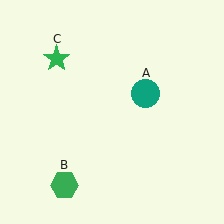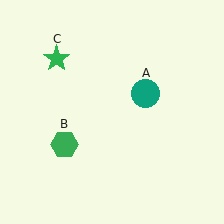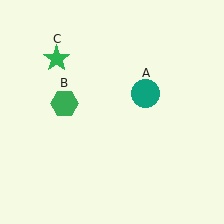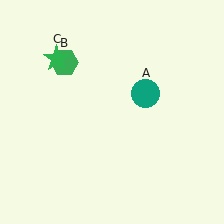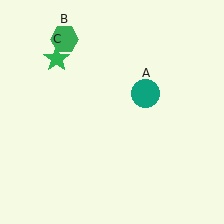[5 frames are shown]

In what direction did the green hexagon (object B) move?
The green hexagon (object B) moved up.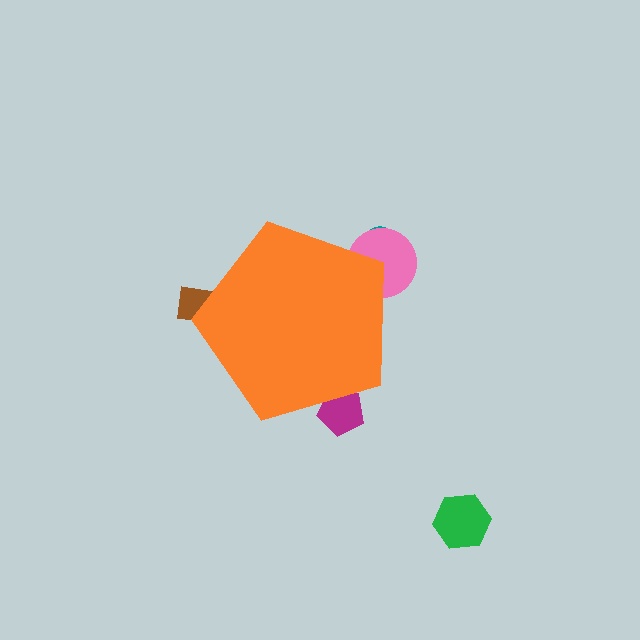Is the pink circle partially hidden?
Yes, the pink circle is partially hidden behind the orange pentagon.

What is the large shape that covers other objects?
An orange pentagon.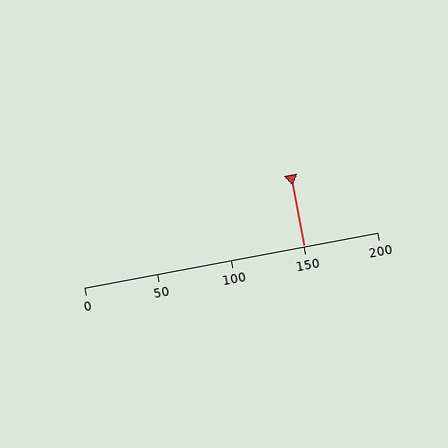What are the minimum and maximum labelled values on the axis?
The axis runs from 0 to 200.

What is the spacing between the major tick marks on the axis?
The major ticks are spaced 50 apart.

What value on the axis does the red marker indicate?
The marker indicates approximately 150.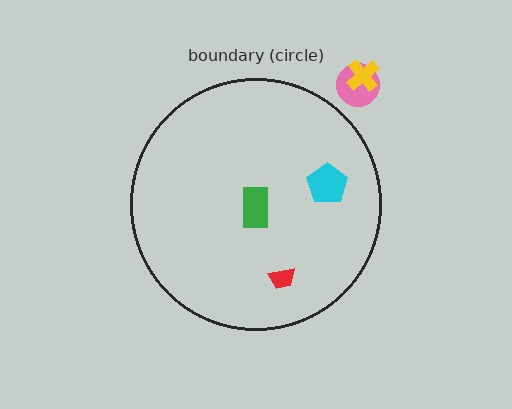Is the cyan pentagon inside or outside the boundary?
Inside.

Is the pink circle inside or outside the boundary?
Outside.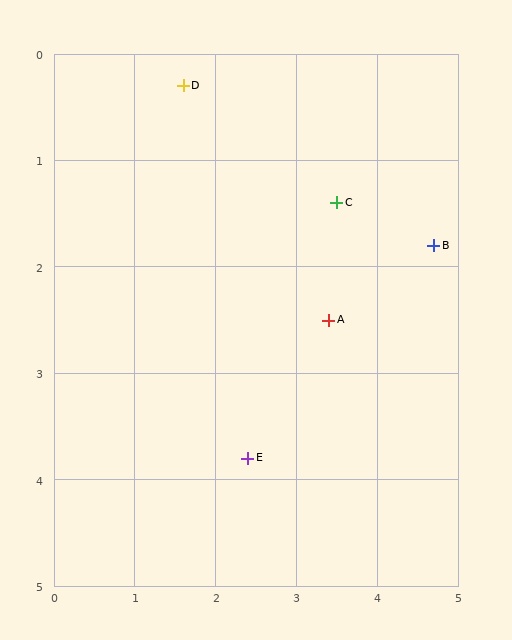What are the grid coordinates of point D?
Point D is at approximately (1.6, 0.3).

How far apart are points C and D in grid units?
Points C and D are about 2.2 grid units apart.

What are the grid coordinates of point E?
Point E is at approximately (2.4, 3.8).